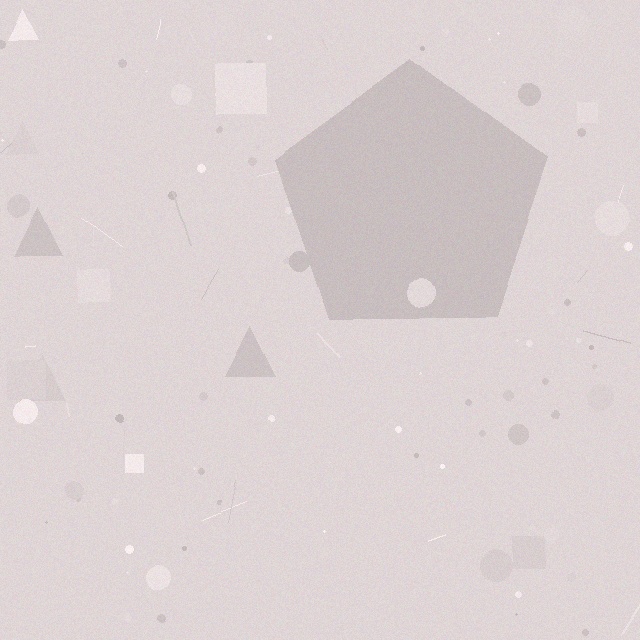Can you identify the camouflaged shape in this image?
The camouflaged shape is a pentagon.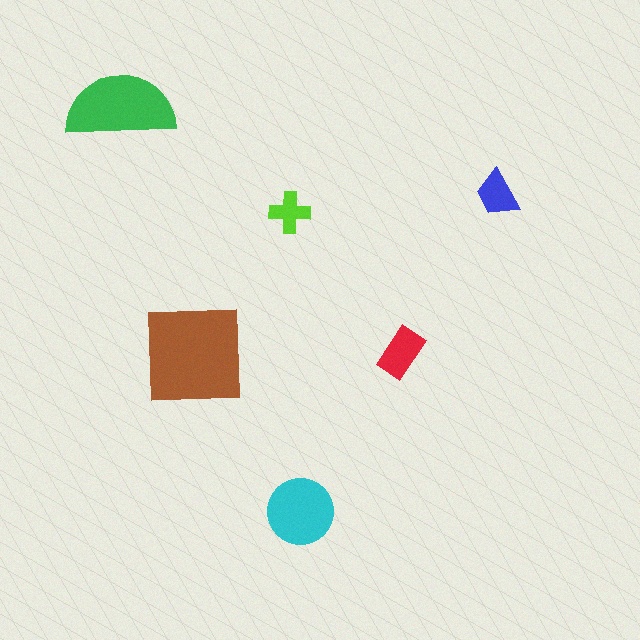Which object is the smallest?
The lime cross.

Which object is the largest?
The brown square.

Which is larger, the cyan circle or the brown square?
The brown square.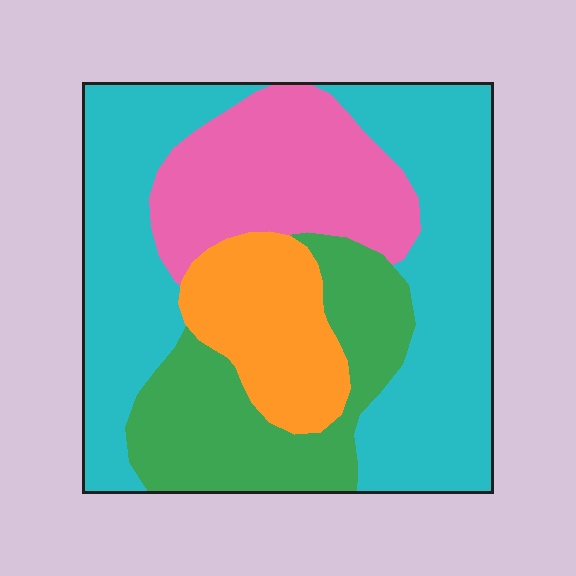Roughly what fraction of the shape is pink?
Pink covers about 20% of the shape.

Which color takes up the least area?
Orange, at roughly 15%.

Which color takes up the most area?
Cyan, at roughly 45%.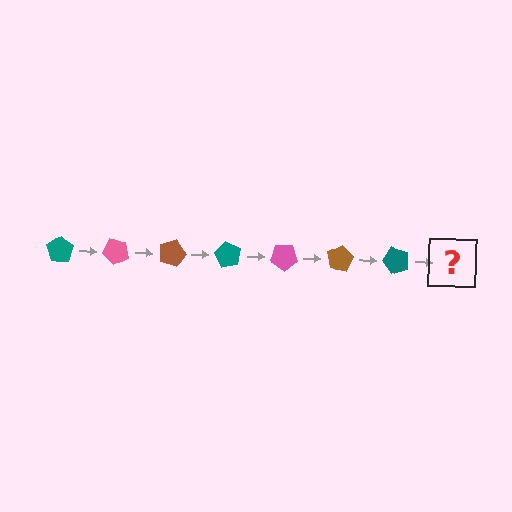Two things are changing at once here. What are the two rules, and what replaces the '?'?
The two rules are that it rotates 45 degrees each step and the color cycles through teal, pink, and brown. The '?' should be a pink pentagon, rotated 315 degrees from the start.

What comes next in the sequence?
The next element should be a pink pentagon, rotated 315 degrees from the start.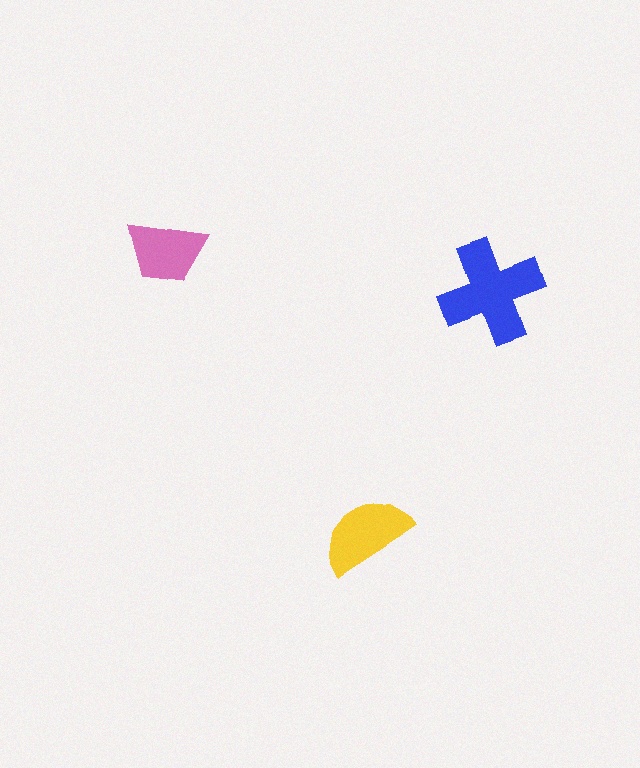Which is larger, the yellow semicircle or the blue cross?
The blue cross.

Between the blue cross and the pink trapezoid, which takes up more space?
The blue cross.